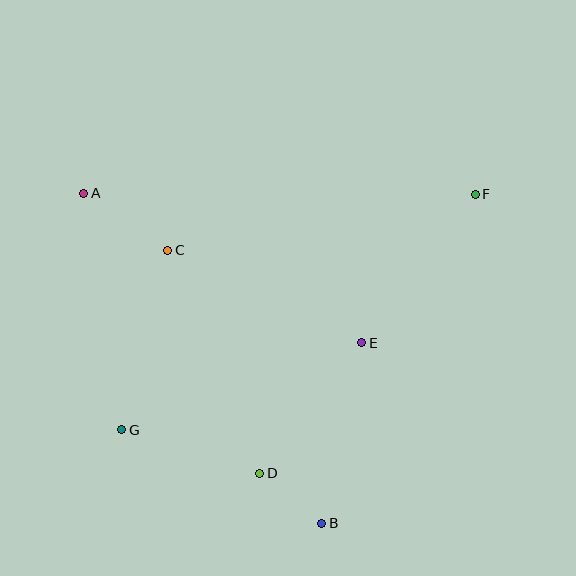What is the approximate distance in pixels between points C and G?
The distance between C and G is approximately 185 pixels.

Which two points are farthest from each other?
Points F and G are farthest from each other.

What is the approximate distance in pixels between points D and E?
The distance between D and E is approximately 165 pixels.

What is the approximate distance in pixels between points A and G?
The distance between A and G is approximately 240 pixels.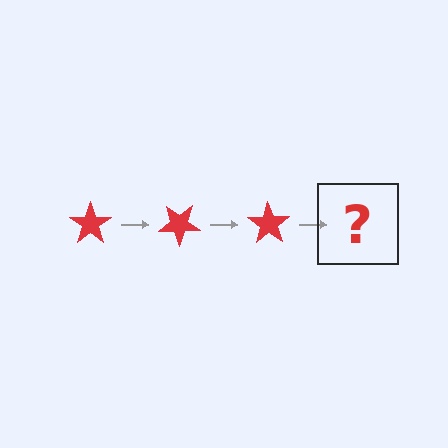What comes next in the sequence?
The next element should be a red star rotated 105 degrees.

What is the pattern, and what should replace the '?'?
The pattern is that the star rotates 35 degrees each step. The '?' should be a red star rotated 105 degrees.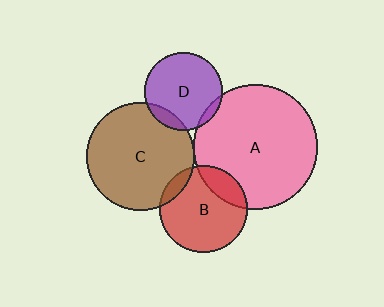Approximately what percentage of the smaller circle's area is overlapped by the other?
Approximately 10%.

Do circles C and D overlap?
Yes.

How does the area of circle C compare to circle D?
Approximately 2.0 times.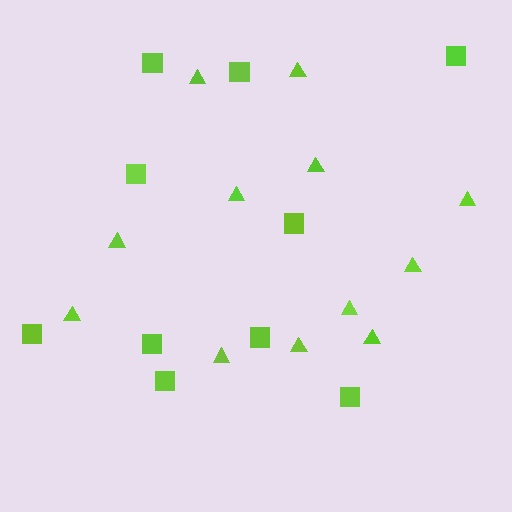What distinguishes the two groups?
There are 2 groups: one group of squares (10) and one group of triangles (12).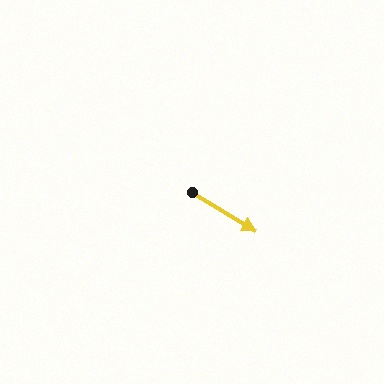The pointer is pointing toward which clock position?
Roughly 4 o'clock.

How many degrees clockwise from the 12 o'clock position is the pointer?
Approximately 121 degrees.